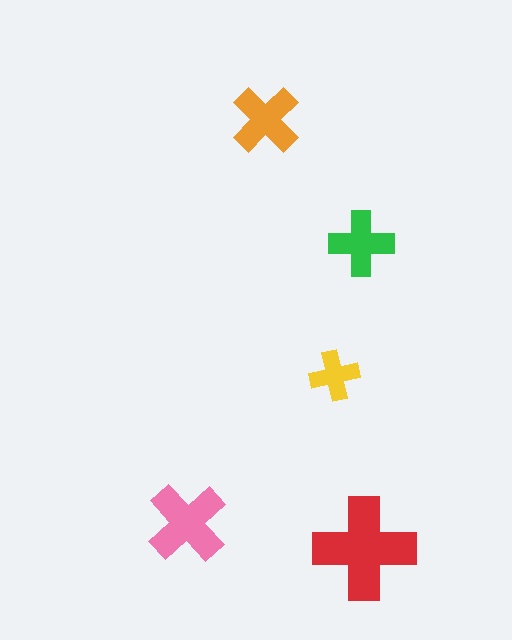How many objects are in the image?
There are 5 objects in the image.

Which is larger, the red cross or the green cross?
The red one.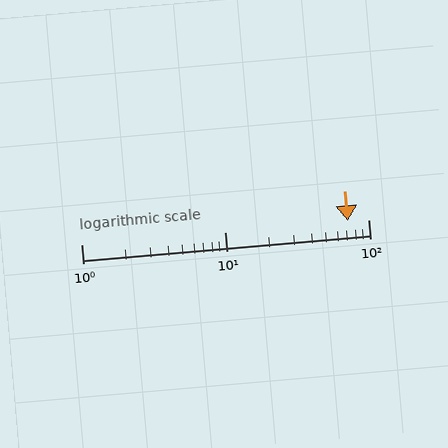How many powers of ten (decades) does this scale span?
The scale spans 2 decades, from 1 to 100.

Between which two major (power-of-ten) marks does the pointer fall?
The pointer is between 10 and 100.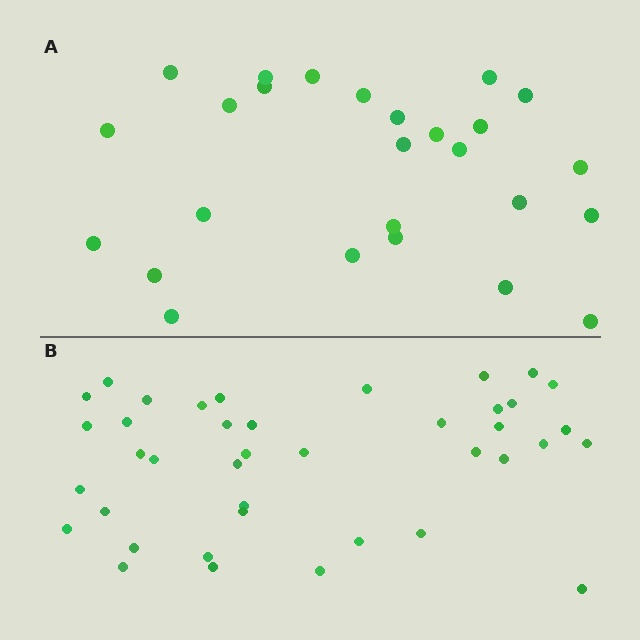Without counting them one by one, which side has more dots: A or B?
Region B (the bottom region) has more dots.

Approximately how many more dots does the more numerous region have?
Region B has approximately 15 more dots than region A.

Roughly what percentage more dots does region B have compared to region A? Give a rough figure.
About 55% more.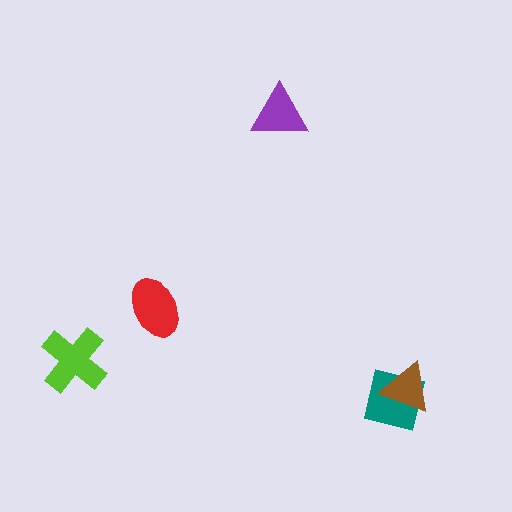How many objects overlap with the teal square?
1 object overlaps with the teal square.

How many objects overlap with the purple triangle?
0 objects overlap with the purple triangle.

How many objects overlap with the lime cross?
0 objects overlap with the lime cross.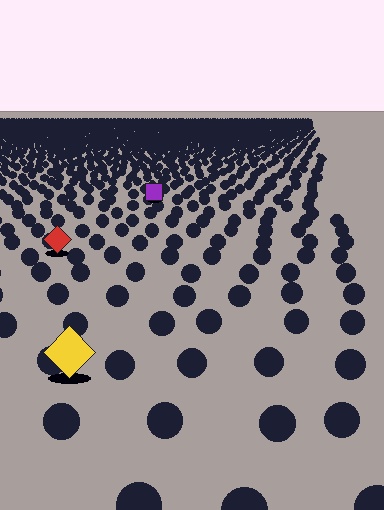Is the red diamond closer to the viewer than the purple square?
Yes. The red diamond is closer — you can tell from the texture gradient: the ground texture is coarser near it.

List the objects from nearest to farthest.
From nearest to farthest: the yellow diamond, the red diamond, the purple square.